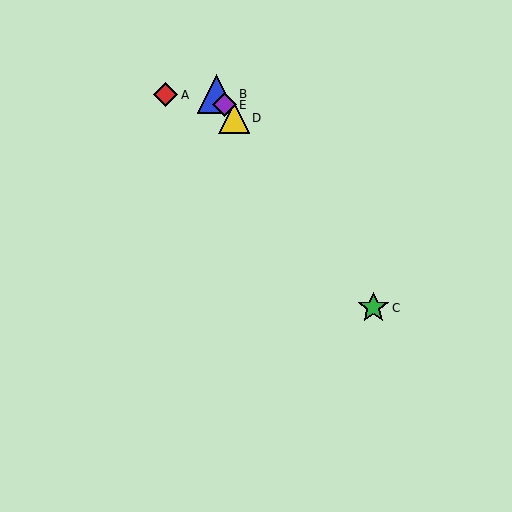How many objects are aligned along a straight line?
4 objects (B, C, D, E) are aligned along a straight line.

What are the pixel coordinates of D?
Object D is at (234, 118).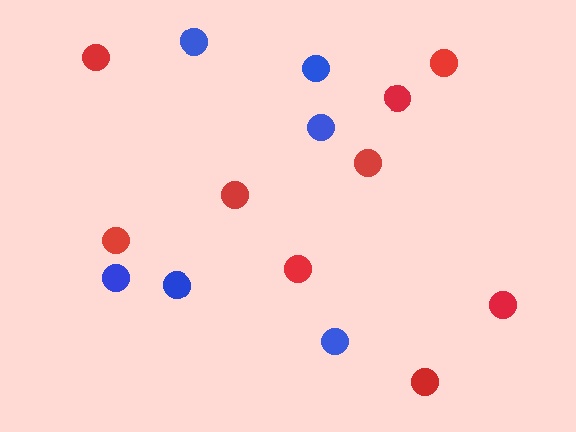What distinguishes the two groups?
There are 2 groups: one group of red circles (9) and one group of blue circles (6).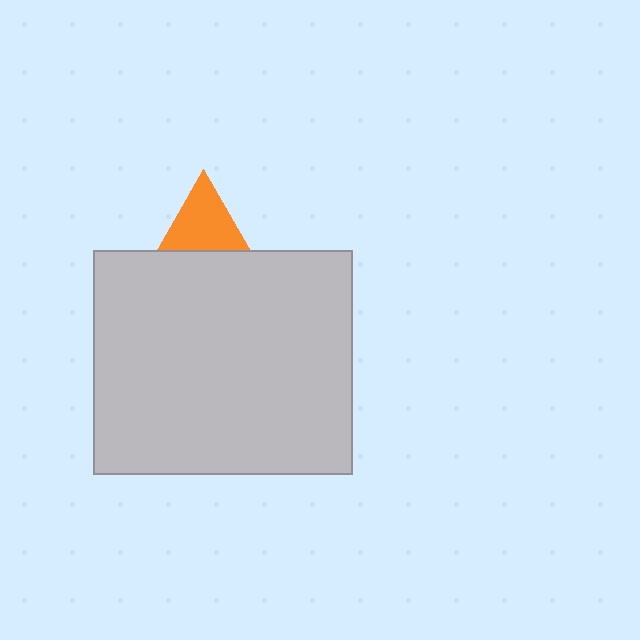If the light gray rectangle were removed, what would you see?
You would see the complete orange triangle.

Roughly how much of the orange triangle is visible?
About half of it is visible (roughly 48%).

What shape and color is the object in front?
The object in front is a light gray rectangle.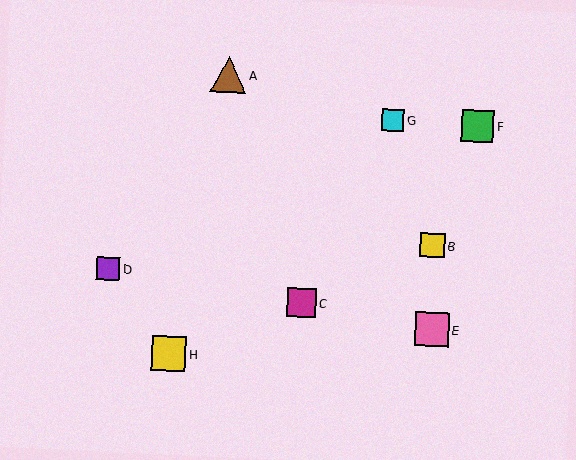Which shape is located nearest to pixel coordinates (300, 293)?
The magenta square (labeled C) at (301, 303) is nearest to that location.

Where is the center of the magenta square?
The center of the magenta square is at (301, 303).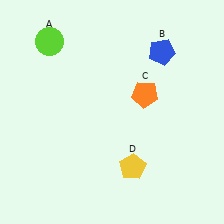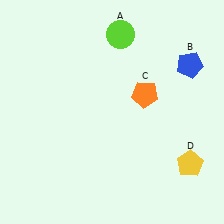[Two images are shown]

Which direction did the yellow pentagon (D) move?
The yellow pentagon (D) moved right.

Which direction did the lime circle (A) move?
The lime circle (A) moved right.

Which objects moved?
The objects that moved are: the lime circle (A), the blue pentagon (B), the yellow pentagon (D).